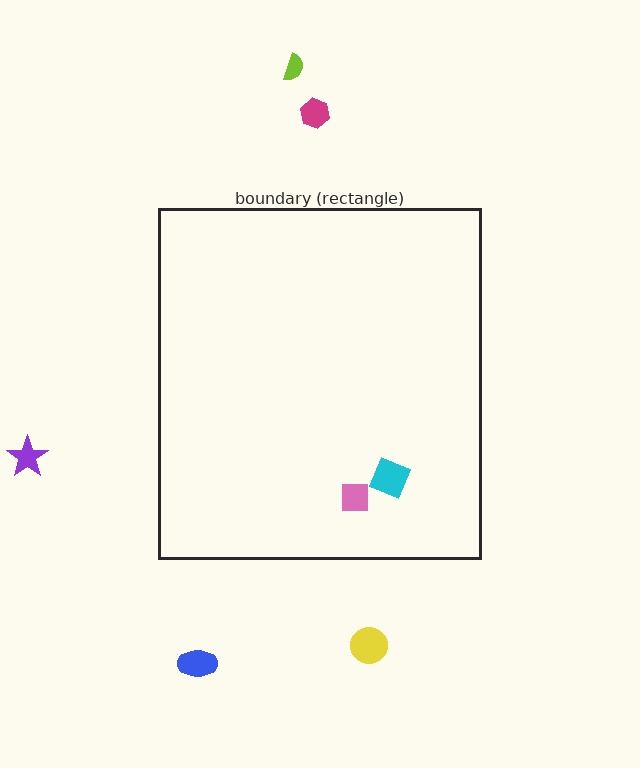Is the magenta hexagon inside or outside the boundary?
Outside.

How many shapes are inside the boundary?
2 inside, 5 outside.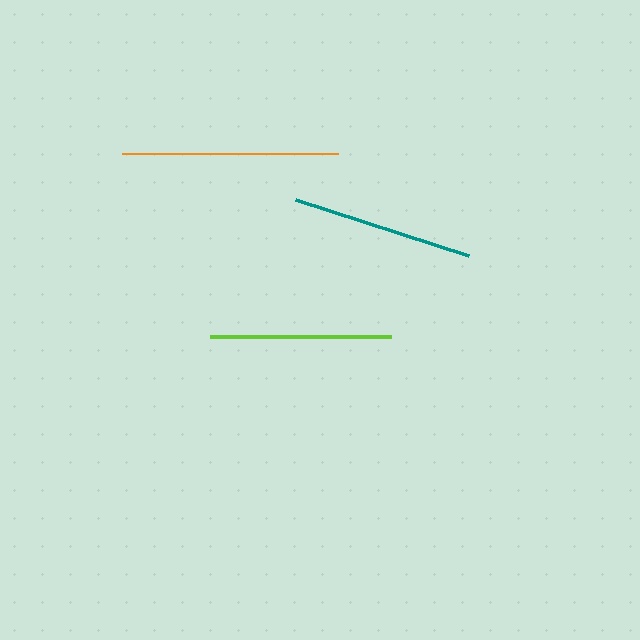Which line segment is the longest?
The orange line is the longest at approximately 216 pixels.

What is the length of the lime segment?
The lime segment is approximately 181 pixels long.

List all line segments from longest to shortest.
From longest to shortest: orange, teal, lime.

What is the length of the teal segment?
The teal segment is approximately 183 pixels long.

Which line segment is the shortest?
The lime line is the shortest at approximately 181 pixels.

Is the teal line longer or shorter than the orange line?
The orange line is longer than the teal line.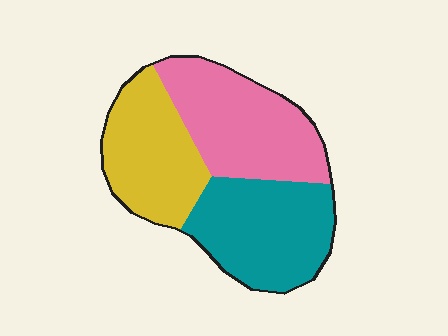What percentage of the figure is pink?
Pink covers 36% of the figure.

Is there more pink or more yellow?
Pink.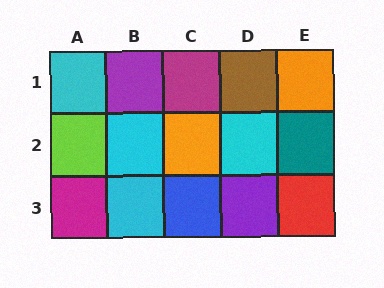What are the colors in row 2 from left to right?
Lime, cyan, orange, cyan, teal.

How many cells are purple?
2 cells are purple.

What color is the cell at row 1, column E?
Orange.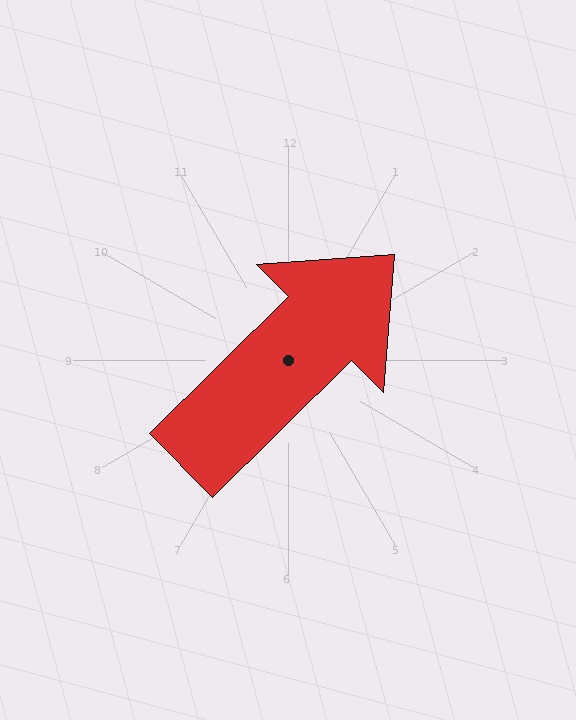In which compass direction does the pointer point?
Northeast.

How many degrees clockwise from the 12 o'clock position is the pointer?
Approximately 45 degrees.